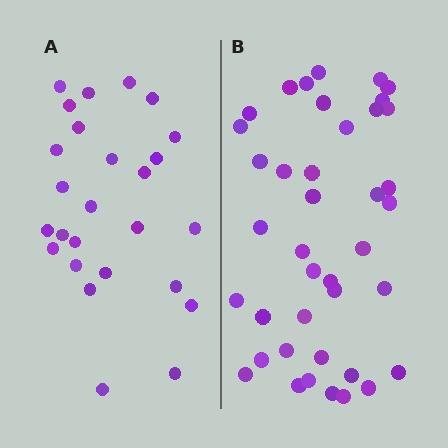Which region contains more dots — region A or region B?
Region B (the right region) has more dots.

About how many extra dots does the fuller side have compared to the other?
Region B has approximately 15 more dots than region A.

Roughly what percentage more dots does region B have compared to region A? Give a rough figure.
About 55% more.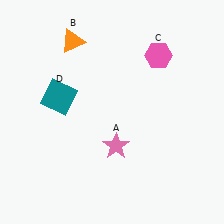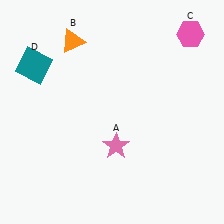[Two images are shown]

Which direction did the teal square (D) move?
The teal square (D) moved up.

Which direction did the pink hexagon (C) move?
The pink hexagon (C) moved right.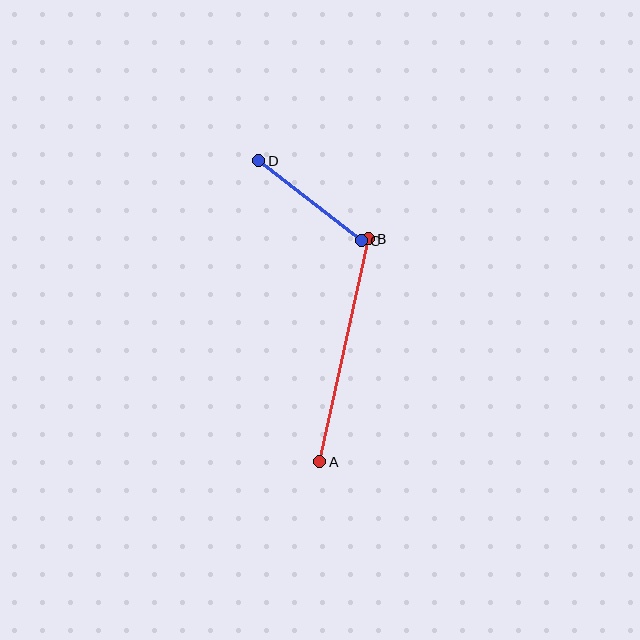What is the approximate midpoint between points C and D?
The midpoint is at approximately (310, 201) pixels.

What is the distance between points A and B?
The distance is approximately 228 pixels.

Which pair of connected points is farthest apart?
Points A and B are farthest apart.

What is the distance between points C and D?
The distance is approximately 130 pixels.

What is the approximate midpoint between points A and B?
The midpoint is at approximately (344, 350) pixels.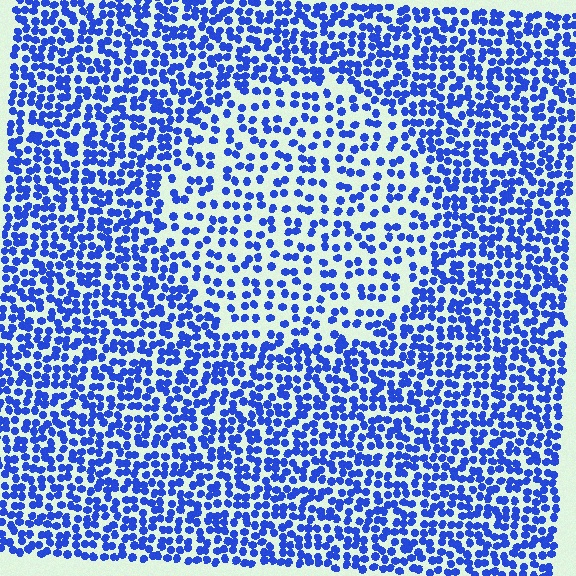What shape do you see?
I see a circle.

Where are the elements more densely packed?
The elements are more densely packed outside the circle boundary.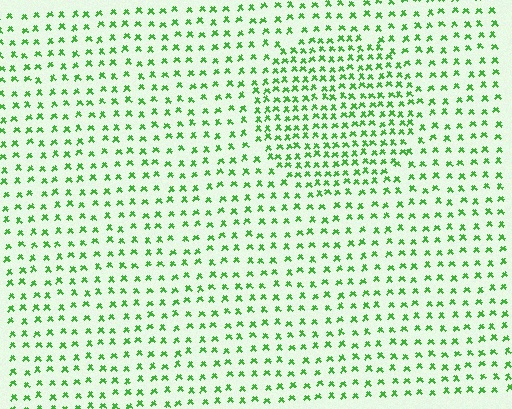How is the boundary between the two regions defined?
The boundary is defined by a change in element density (approximately 1.8x ratio). All elements are the same color, size, and shape.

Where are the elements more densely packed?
The elements are more densely packed inside the circle boundary.